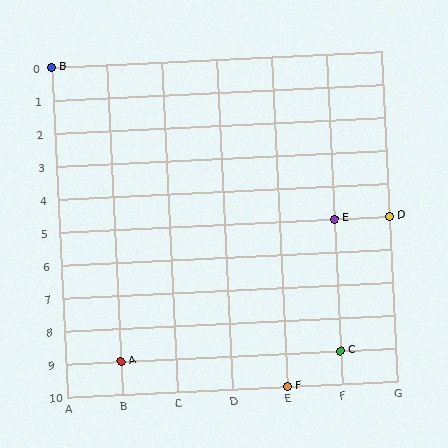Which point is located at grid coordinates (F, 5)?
Point E is at (F, 5).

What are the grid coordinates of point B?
Point B is at grid coordinates (A, 0).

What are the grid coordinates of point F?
Point F is at grid coordinates (E, 10).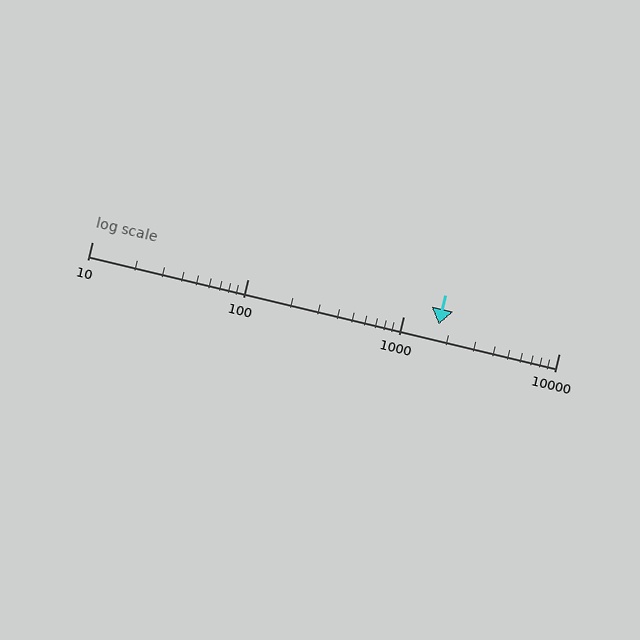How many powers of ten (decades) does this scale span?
The scale spans 3 decades, from 10 to 10000.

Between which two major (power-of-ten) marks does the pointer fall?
The pointer is between 1000 and 10000.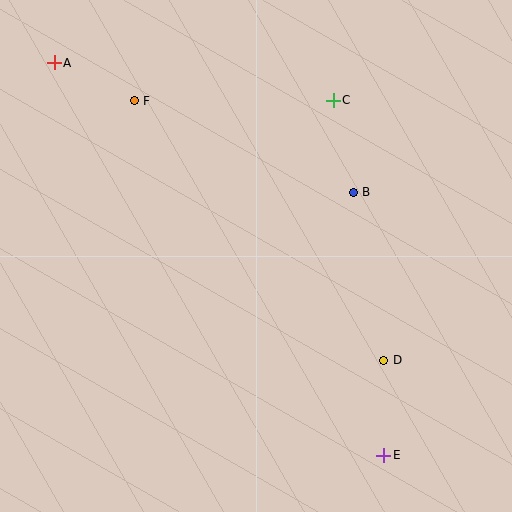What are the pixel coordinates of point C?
Point C is at (333, 100).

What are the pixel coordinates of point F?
Point F is at (134, 101).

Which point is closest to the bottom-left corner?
Point E is closest to the bottom-left corner.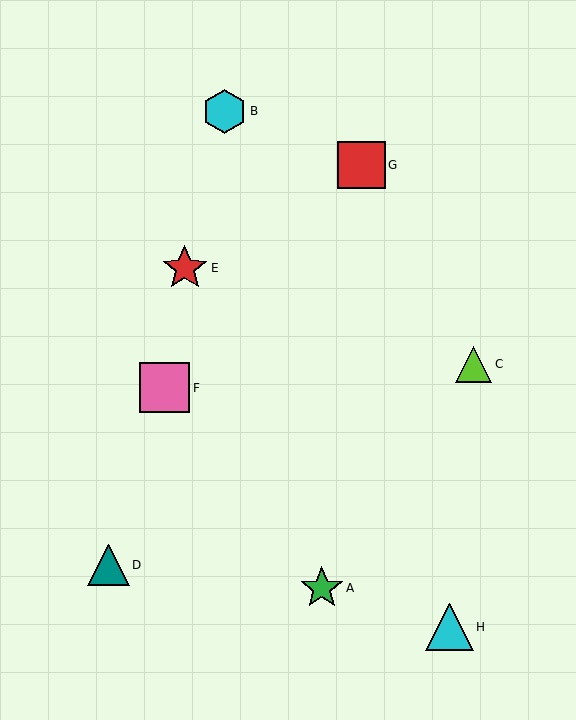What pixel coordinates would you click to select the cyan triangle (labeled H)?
Click at (449, 627) to select the cyan triangle H.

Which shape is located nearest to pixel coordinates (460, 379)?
The lime triangle (labeled C) at (474, 364) is nearest to that location.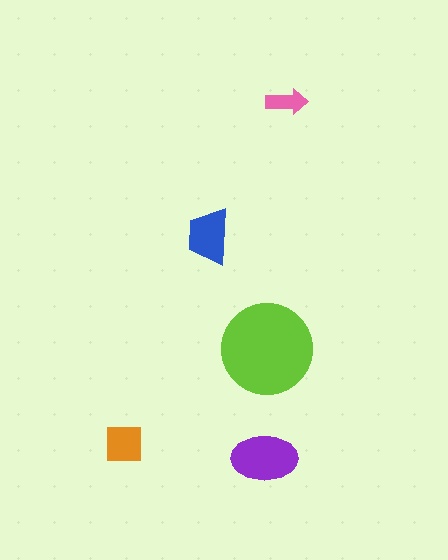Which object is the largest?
The lime circle.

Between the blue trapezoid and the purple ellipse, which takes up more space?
The purple ellipse.